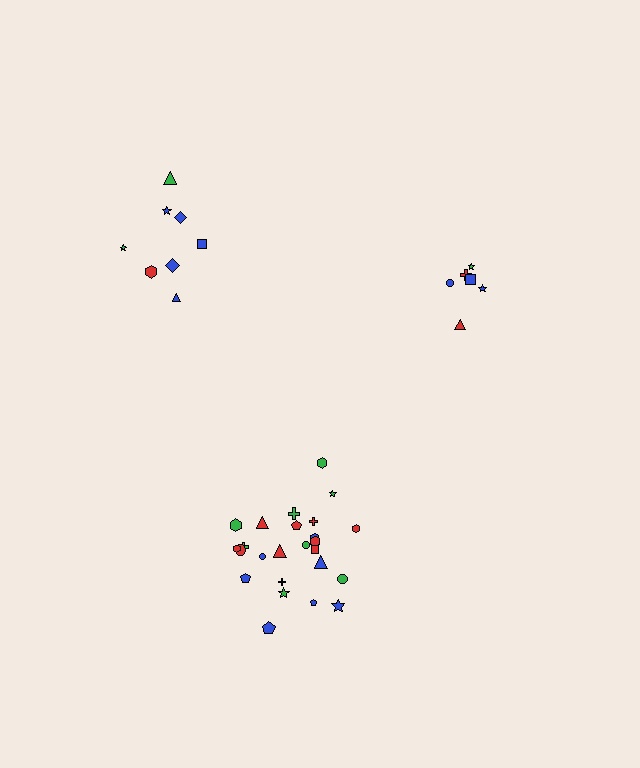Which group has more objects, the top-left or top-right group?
The top-left group.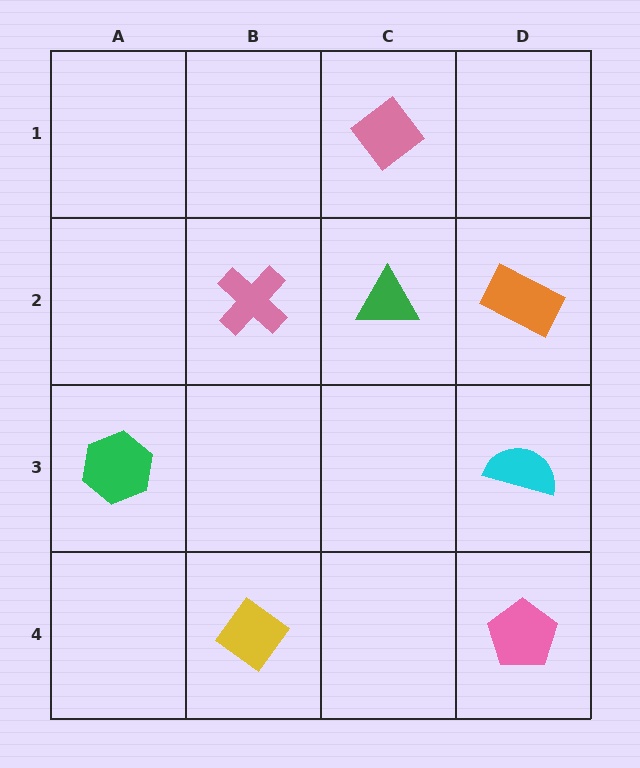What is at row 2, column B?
A pink cross.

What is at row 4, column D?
A pink pentagon.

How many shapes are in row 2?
3 shapes.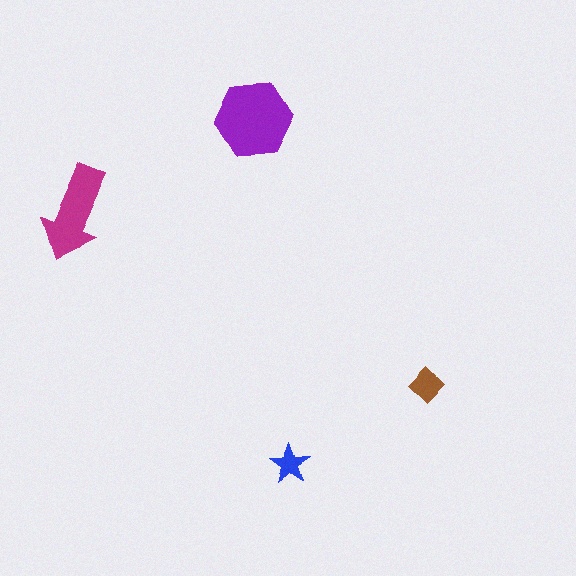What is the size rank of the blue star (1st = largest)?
4th.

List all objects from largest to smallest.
The purple hexagon, the magenta arrow, the brown diamond, the blue star.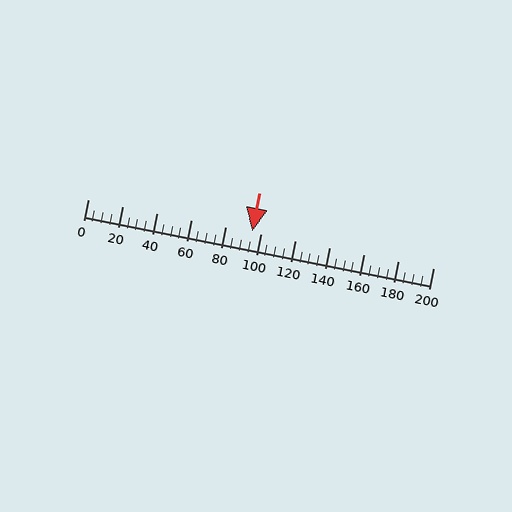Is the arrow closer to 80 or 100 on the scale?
The arrow is closer to 100.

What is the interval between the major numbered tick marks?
The major tick marks are spaced 20 units apart.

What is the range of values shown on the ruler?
The ruler shows values from 0 to 200.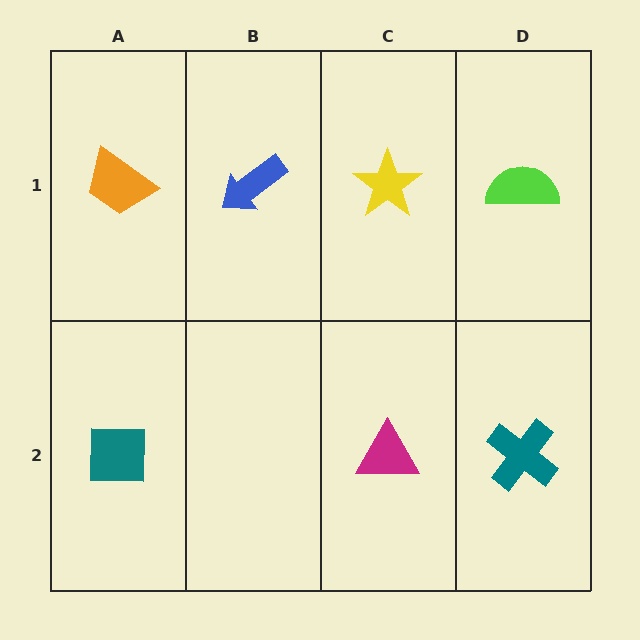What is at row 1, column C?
A yellow star.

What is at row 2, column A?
A teal square.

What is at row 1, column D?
A lime semicircle.